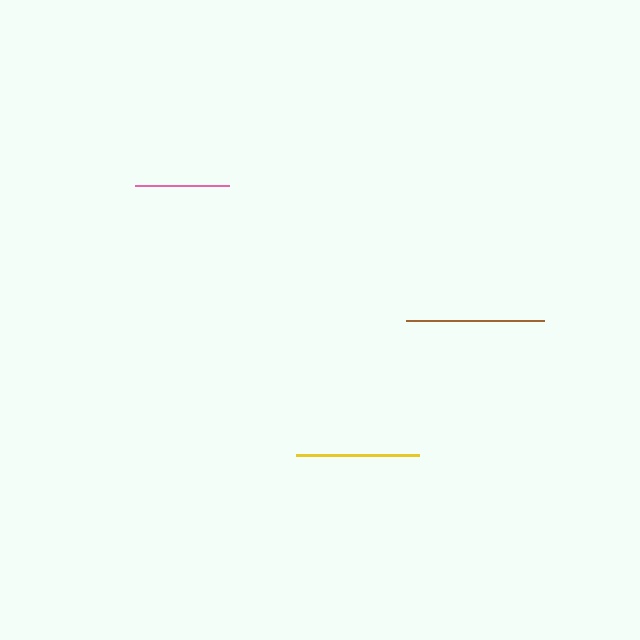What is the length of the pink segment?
The pink segment is approximately 93 pixels long.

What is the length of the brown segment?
The brown segment is approximately 138 pixels long.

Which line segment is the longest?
The brown line is the longest at approximately 138 pixels.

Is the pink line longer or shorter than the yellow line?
The yellow line is longer than the pink line.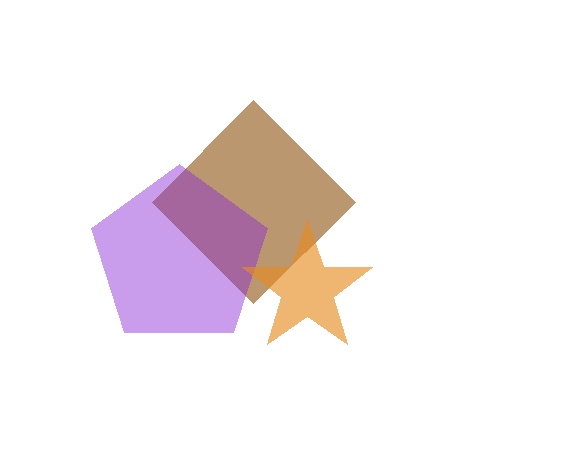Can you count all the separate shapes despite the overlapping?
Yes, there are 3 separate shapes.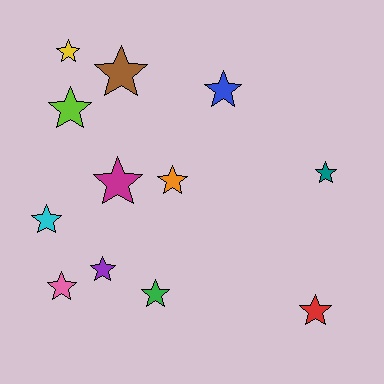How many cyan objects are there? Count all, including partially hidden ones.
There is 1 cyan object.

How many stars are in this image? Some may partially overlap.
There are 12 stars.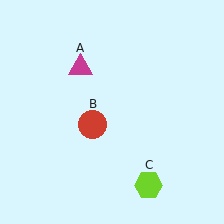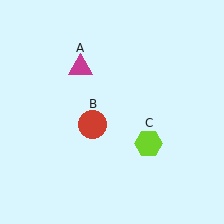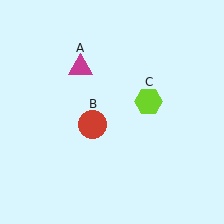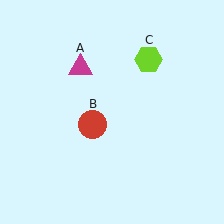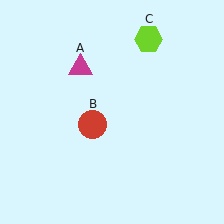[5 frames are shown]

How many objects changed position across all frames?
1 object changed position: lime hexagon (object C).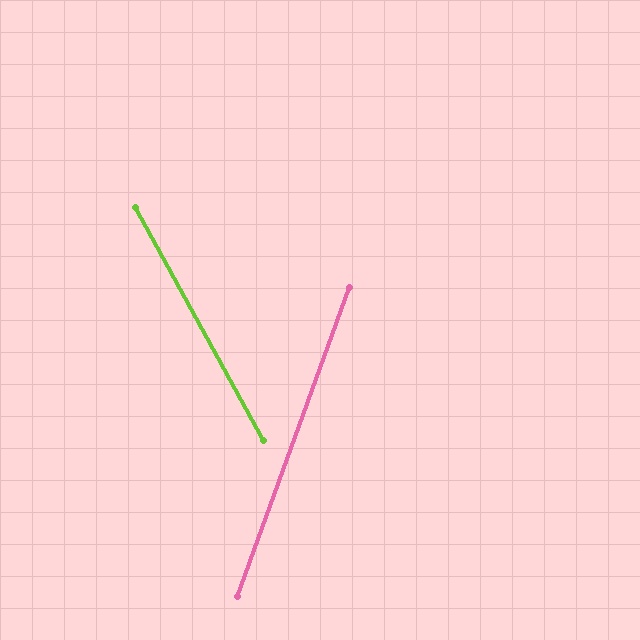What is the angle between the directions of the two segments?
Approximately 49 degrees.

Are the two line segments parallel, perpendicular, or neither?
Neither parallel nor perpendicular — they differ by about 49°.